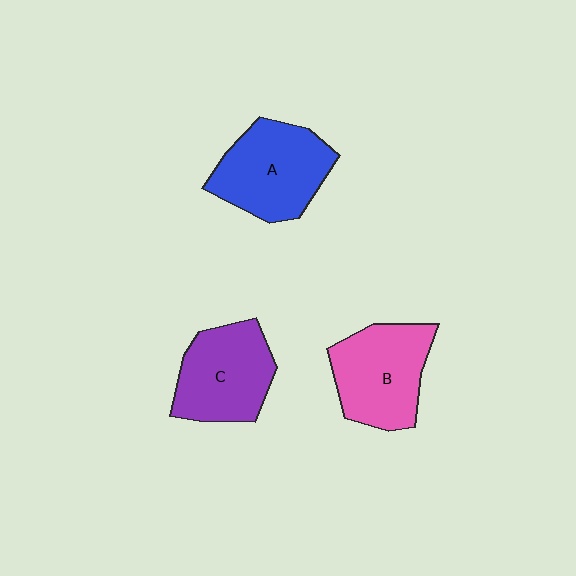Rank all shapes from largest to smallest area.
From largest to smallest: A (blue), B (pink), C (purple).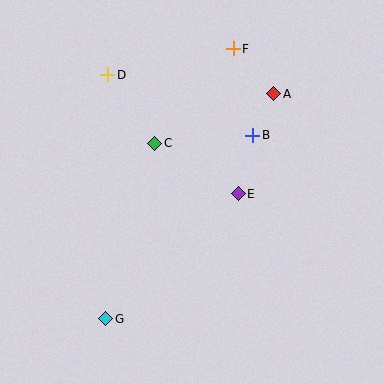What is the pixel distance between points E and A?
The distance between E and A is 107 pixels.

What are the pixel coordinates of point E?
Point E is at (238, 194).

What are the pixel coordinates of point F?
Point F is at (233, 49).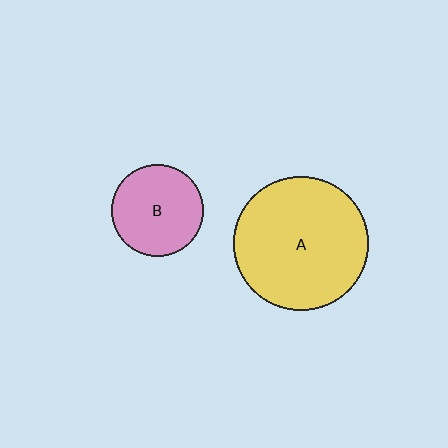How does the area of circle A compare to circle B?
Approximately 2.1 times.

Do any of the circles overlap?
No, none of the circles overlap.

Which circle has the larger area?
Circle A (yellow).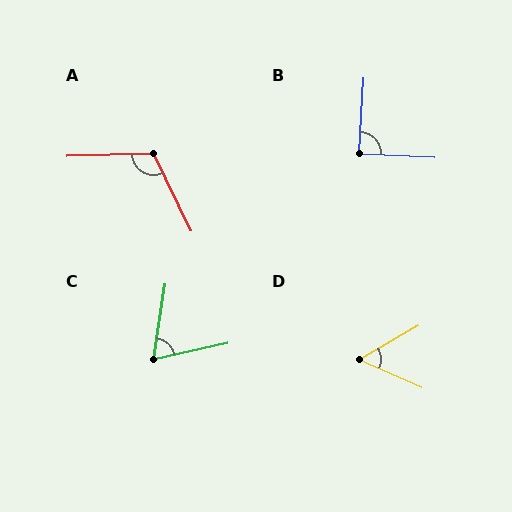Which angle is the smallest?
D, at approximately 55 degrees.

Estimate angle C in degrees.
Approximately 68 degrees.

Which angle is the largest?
A, at approximately 114 degrees.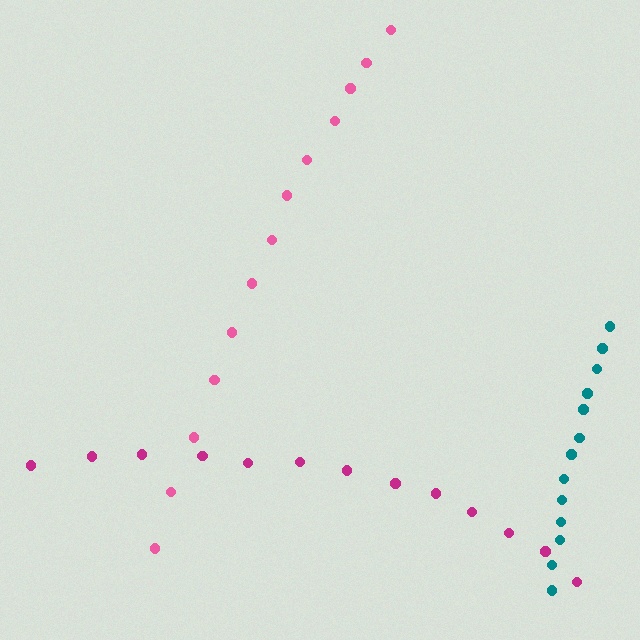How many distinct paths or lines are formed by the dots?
There are 3 distinct paths.